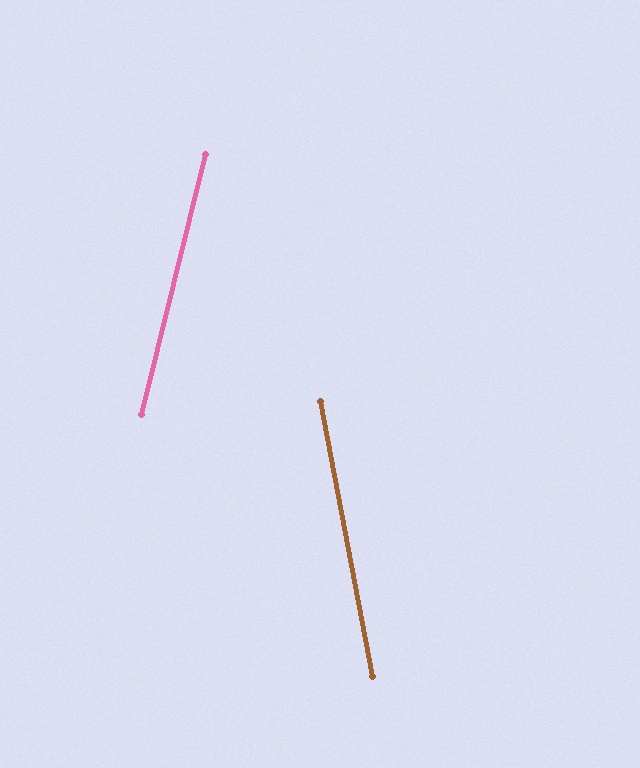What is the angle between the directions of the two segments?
Approximately 24 degrees.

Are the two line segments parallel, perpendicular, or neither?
Neither parallel nor perpendicular — they differ by about 24°.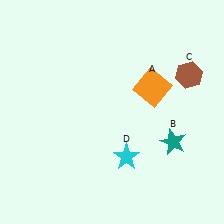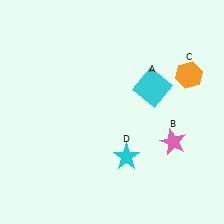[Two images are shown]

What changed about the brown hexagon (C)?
In Image 1, C is brown. In Image 2, it changed to orange.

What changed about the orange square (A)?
In Image 1, A is orange. In Image 2, it changed to cyan.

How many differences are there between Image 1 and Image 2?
There are 3 differences between the two images.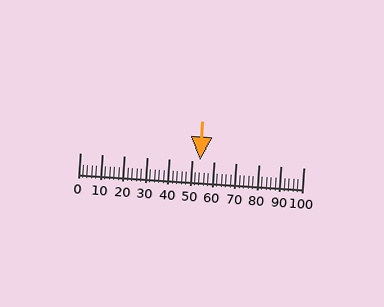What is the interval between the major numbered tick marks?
The major tick marks are spaced 10 units apart.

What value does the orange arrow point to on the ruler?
The orange arrow points to approximately 54.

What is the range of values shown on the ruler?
The ruler shows values from 0 to 100.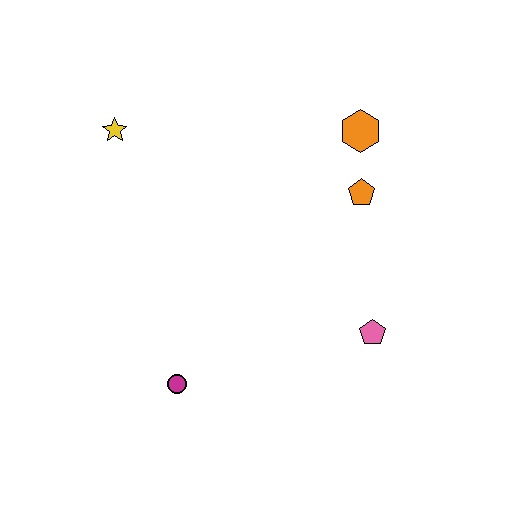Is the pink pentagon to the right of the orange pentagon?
Yes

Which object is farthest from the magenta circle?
The orange hexagon is farthest from the magenta circle.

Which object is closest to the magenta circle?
The pink pentagon is closest to the magenta circle.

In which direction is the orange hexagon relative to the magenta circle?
The orange hexagon is above the magenta circle.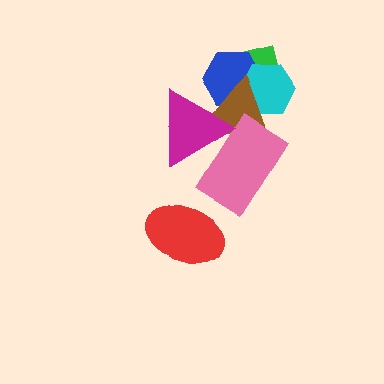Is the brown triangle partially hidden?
Yes, it is partially covered by another shape.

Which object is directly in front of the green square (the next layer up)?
The blue hexagon is directly in front of the green square.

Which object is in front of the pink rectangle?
The magenta triangle is in front of the pink rectangle.